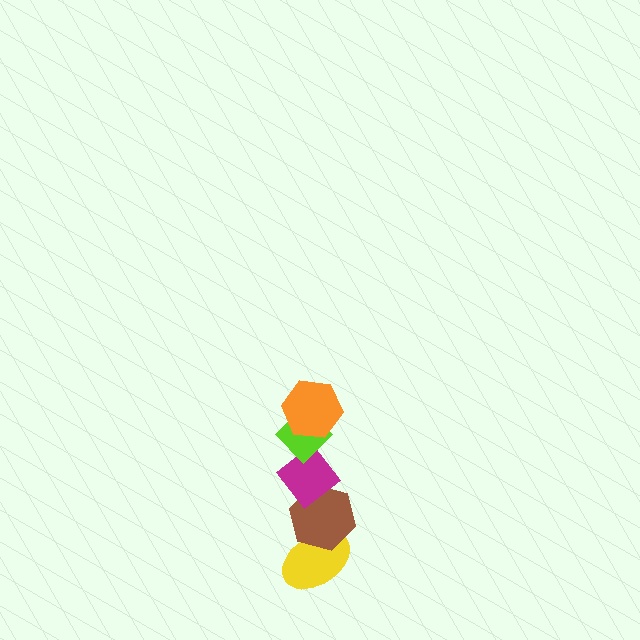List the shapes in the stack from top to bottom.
From top to bottom: the orange hexagon, the lime diamond, the magenta diamond, the brown hexagon, the yellow ellipse.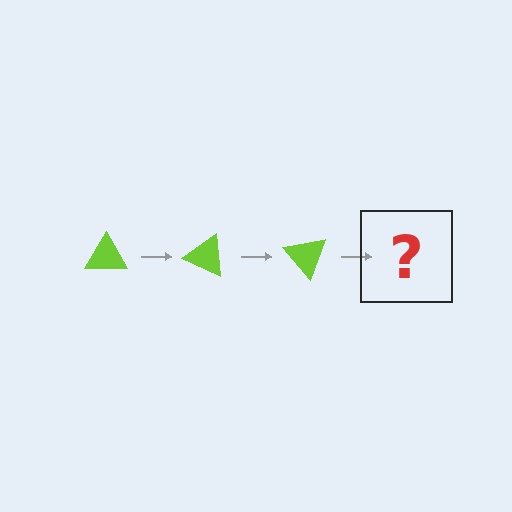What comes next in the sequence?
The next element should be a lime triangle rotated 75 degrees.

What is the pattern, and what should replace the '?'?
The pattern is that the triangle rotates 25 degrees each step. The '?' should be a lime triangle rotated 75 degrees.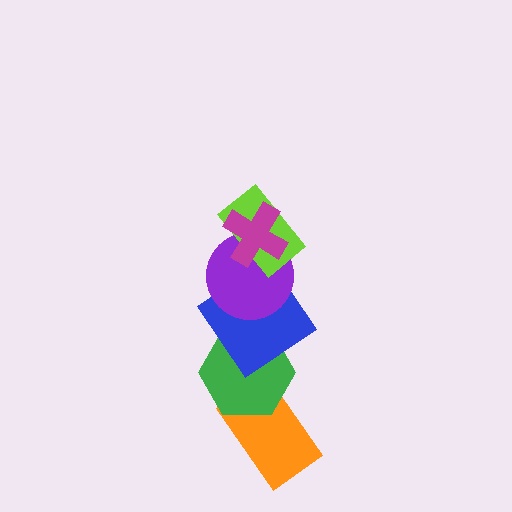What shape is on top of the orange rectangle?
The green hexagon is on top of the orange rectangle.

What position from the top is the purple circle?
The purple circle is 3rd from the top.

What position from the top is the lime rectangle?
The lime rectangle is 2nd from the top.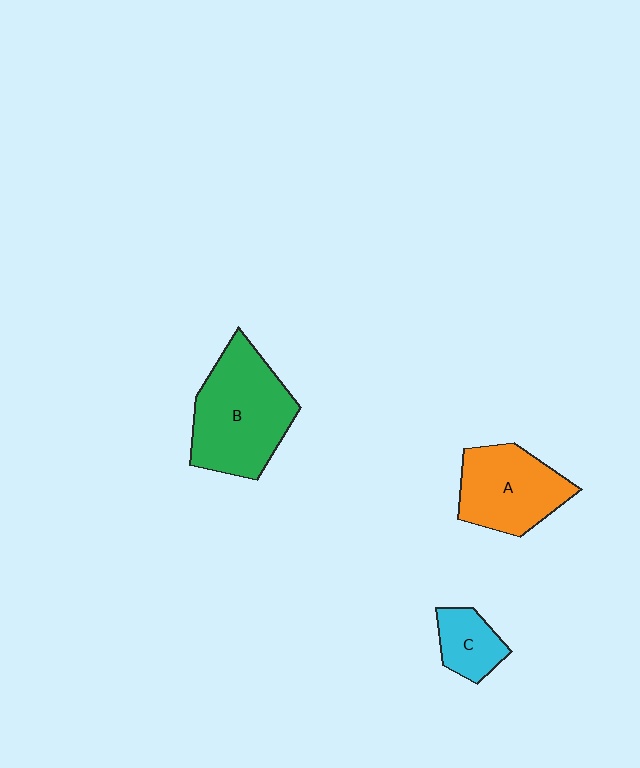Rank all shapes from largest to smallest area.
From largest to smallest: B (green), A (orange), C (cyan).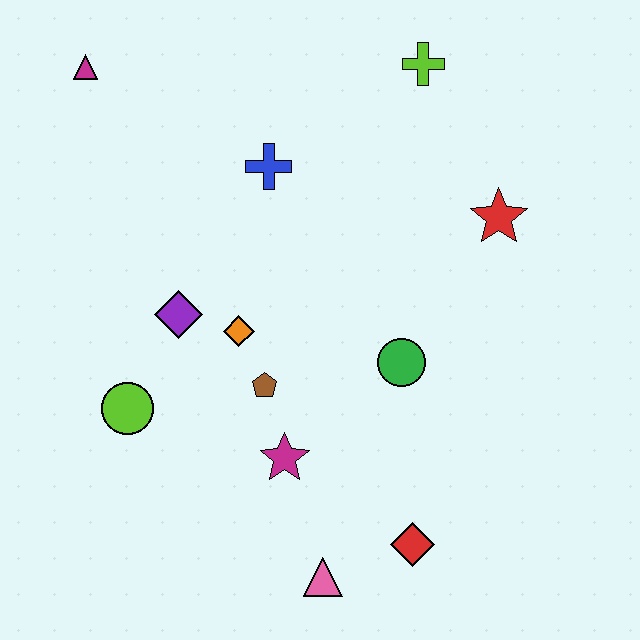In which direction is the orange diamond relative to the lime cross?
The orange diamond is below the lime cross.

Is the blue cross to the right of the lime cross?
No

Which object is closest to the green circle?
The brown pentagon is closest to the green circle.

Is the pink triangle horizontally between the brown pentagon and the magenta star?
No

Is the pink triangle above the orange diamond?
No